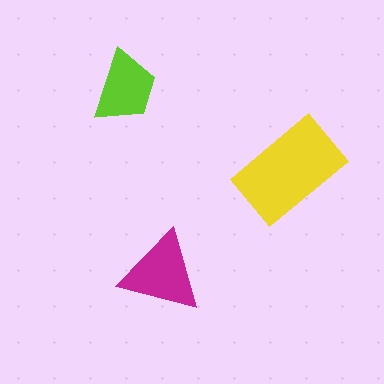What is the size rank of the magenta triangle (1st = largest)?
2nd.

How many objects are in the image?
There are 3 objects in the image.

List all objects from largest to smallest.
The yellow rectangle, the magenta triangle, the lime trapezoid.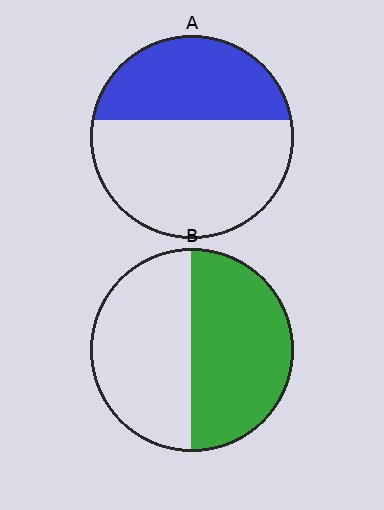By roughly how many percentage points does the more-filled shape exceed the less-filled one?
By roughly 10 percentage points (B over A).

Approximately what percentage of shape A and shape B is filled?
A is approximately 40% and B is approximately 50%.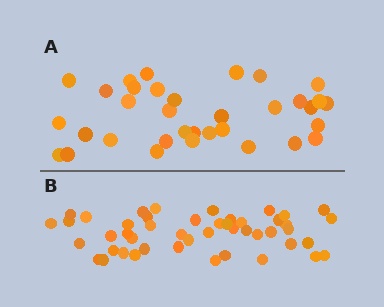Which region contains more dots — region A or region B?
Region B (the bottom region) has more dots.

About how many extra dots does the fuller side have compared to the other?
Region B has approximately 15 more dots than region A.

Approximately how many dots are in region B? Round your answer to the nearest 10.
About 50 dots. (The exact count is 47, which rounds to 50.)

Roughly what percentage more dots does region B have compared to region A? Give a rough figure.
About 40% more.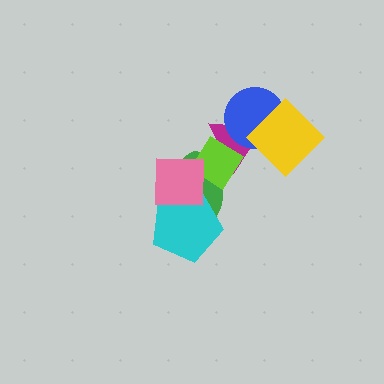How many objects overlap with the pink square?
3 objects overlap with the pink square.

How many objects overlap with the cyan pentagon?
2 objects overlap with the cyan pentagon.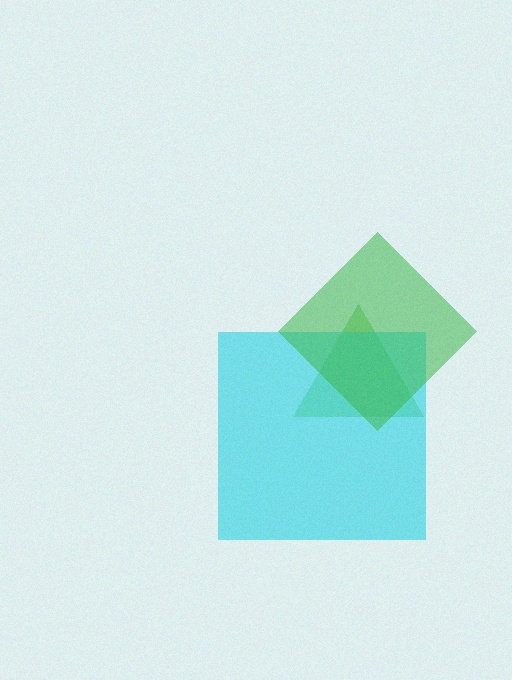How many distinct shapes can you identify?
There are 3 distinct shapes: a lime triangle, a cyan square, a green diamond.